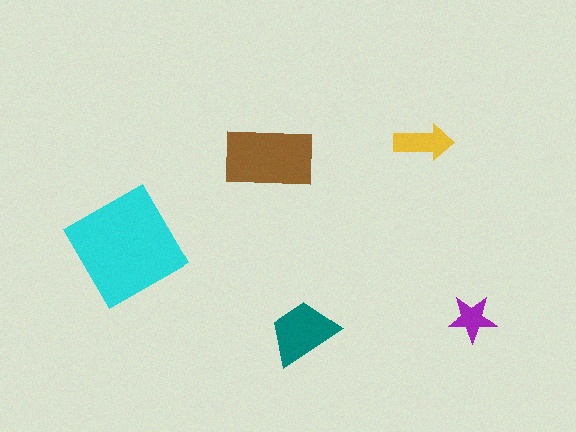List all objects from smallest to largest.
The purple star, the yellow arrow, the teal trapezoid, the brown rectangle, the cyan diamond.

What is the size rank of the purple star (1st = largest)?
5th.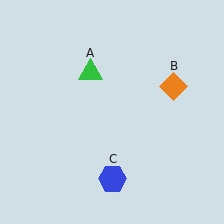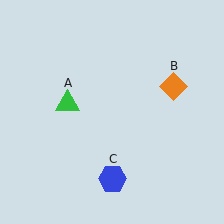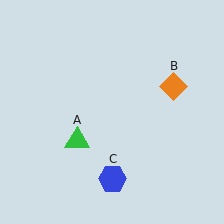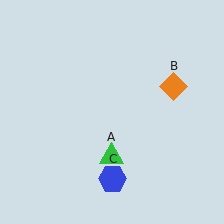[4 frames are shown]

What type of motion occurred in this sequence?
The green triangle (object A) rotated counterclockwise around the center of the scene.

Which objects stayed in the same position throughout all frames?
Orange diamond (object B) and blue hexagon (object C) remained stationary.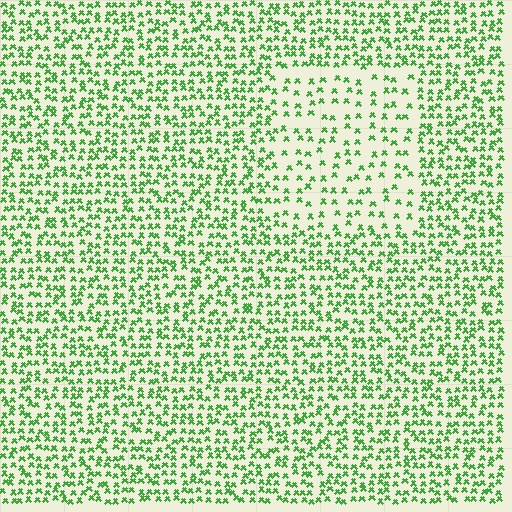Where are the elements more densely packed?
The elements are more densely packed outside the rectangle boundary.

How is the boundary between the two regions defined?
The boundary is defined by a change in element density (approximately 2.0x ratio). All elements are the same color, size, and shape.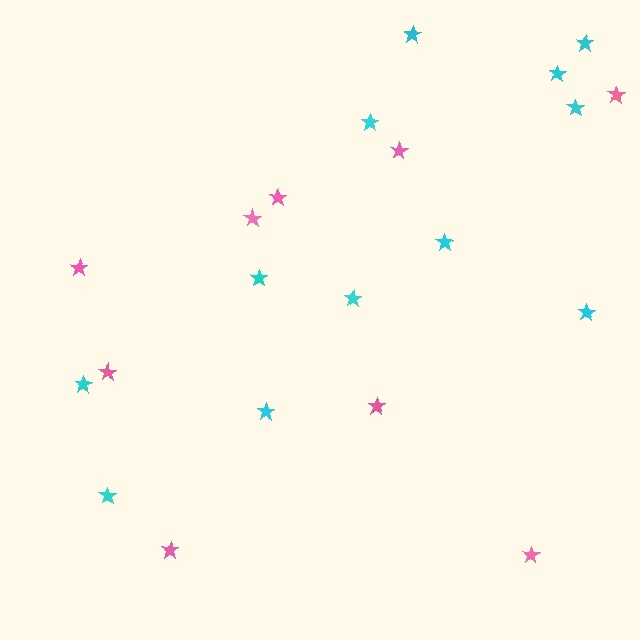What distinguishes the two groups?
There are 2 groups: one group of cyan stars (12) and one group of pink stars (9).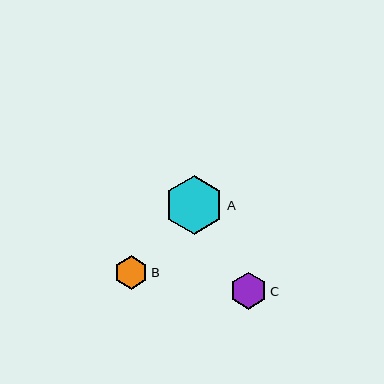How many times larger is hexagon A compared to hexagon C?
Hexagon A is approximately 1.6 times the size of hexagon C.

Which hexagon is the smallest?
Hexagon B is the smallest with a size of approximately 34 pixels.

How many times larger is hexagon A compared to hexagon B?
Hexagon A is approximately 1.7 times the size of hexagon B.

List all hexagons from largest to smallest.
From largest to smallest: A, C, B.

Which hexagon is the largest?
Hexagon A is the largest with a size of approximately 59 pixels.